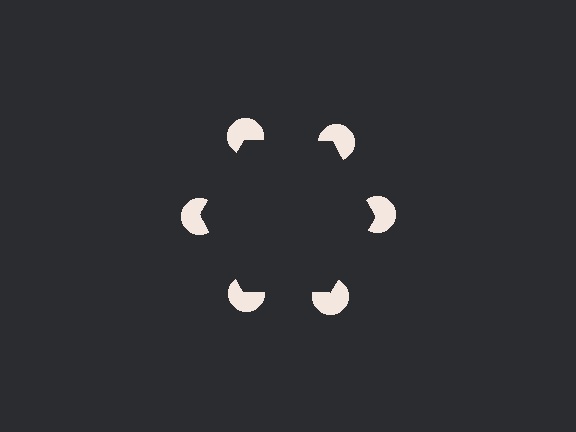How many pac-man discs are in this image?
There are 6 — one at each vertex of the illusory hexagon.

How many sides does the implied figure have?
6 sides.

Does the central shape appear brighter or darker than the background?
It typically appears slightly darker than the background, even though no actual brightness change is drawn.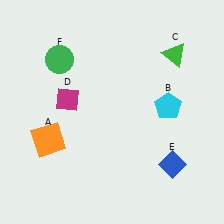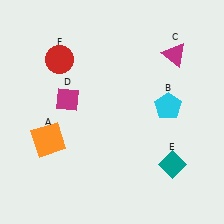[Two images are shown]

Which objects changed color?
C changed from green to magenta. E changed from blue to teal. F changed from green to red.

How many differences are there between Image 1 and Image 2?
There are 3 differences between the two images.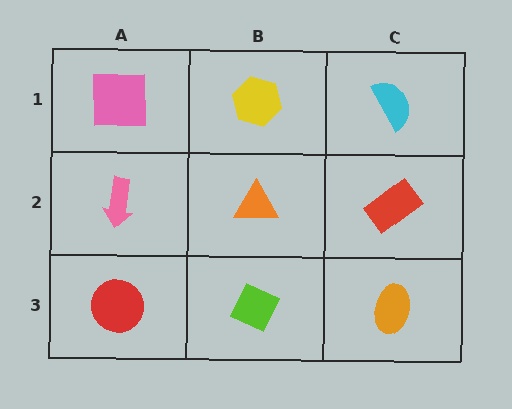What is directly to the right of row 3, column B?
An orange ellipse.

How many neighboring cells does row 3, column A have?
2.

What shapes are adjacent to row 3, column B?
An orange triangle (row 2, column B), a red circle (row 3, column A), an orange ellipse (row 3, column C).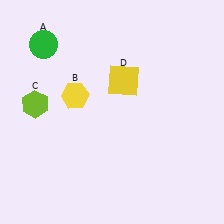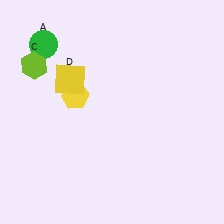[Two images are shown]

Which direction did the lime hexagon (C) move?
The lime hexagon (C) moved up.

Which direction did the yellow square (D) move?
The yellow square (D) moved left.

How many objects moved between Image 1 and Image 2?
2 objects moved between the two images.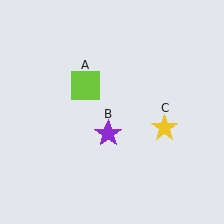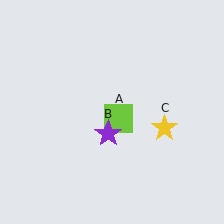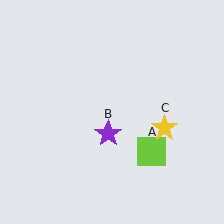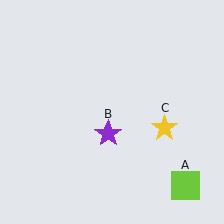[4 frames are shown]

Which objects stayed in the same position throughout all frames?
Purple star (object B) and yellow star (object C) remained stationary.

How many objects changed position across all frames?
1 object changed position: lime square (object A).